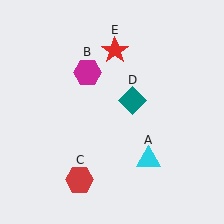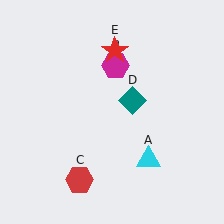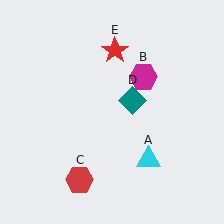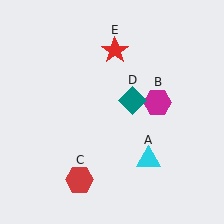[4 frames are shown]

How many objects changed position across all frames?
1 object changed position: magenta hexagon (object B).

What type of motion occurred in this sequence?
The magenta hexagon (object B) rotated clockwise around the center of the scene.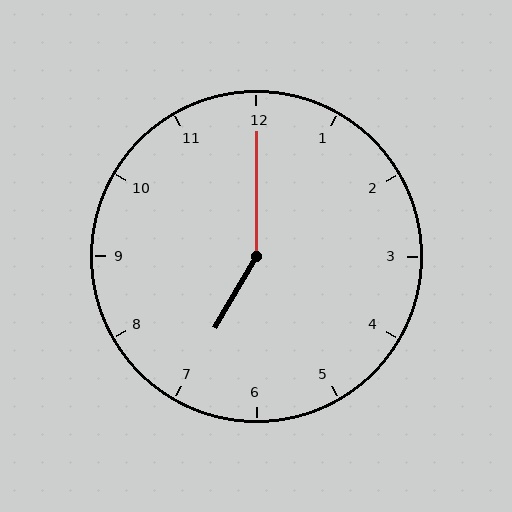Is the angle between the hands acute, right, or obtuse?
It is obtuse.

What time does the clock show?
7:00.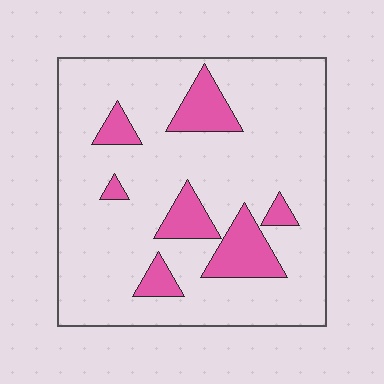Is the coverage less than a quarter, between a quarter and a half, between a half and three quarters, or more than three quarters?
Less than a quarter.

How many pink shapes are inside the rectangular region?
7.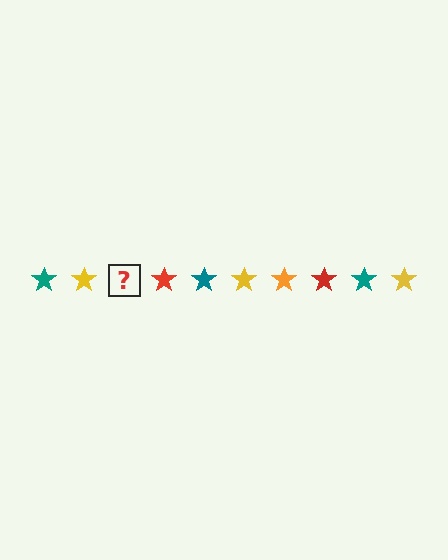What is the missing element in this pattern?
The missing element is an orange star.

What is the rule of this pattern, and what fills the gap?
The rule is that the pattern cycles through teal, yellow, orange, red stars. The gap should be filled with an orange star.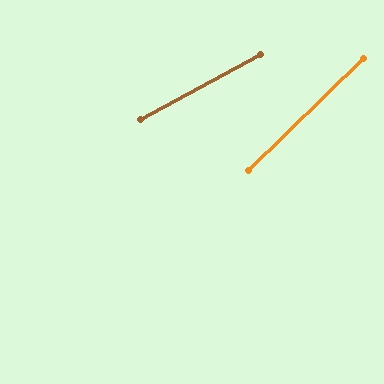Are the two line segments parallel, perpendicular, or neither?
Neither parallel nor perpendicular — they differ by about 16°.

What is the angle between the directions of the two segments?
Approximately 16 degrees.